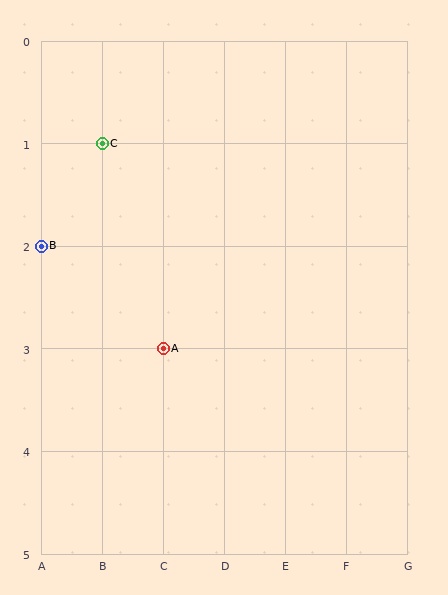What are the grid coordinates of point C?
Point C is at grid coordinates (B, 1).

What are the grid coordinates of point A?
Point A is at grid coordinates (C, 3).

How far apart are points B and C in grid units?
Points B and C are 1 column and 1 row apart (about 1.4 grid units diagonally).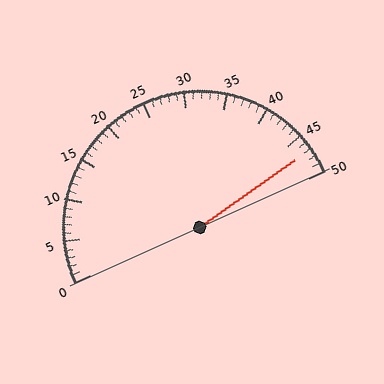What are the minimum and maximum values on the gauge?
The gauge ranges from 0 to 50.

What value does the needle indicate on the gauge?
The needle indicates approximately 47.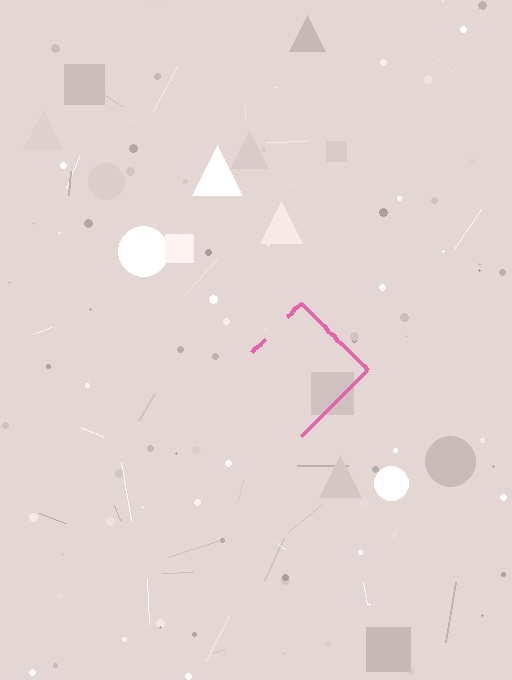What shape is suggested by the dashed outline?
The dashed outline suggests a diamond.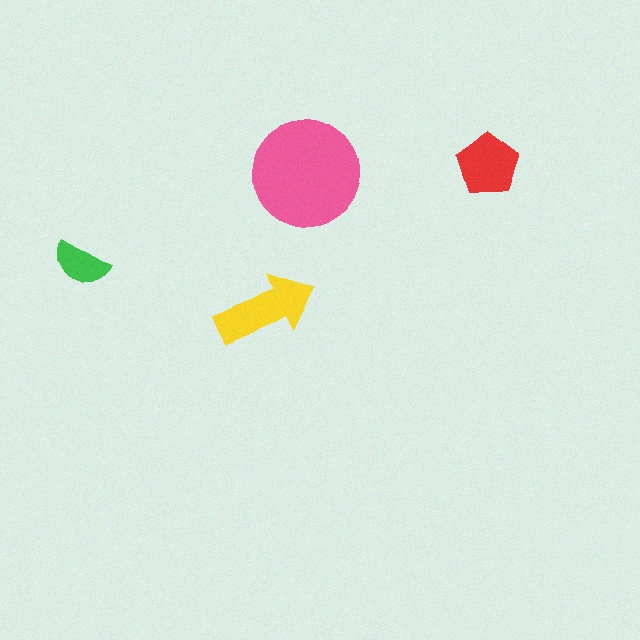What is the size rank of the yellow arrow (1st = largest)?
2nd.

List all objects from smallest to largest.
The green semicircle, the red pentagon, the yellow arrow, the pink circle.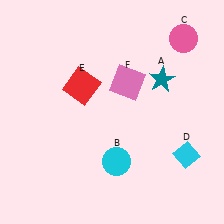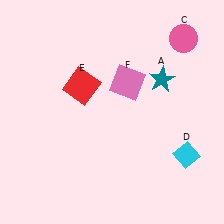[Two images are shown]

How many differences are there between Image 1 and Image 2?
There is 1 difference between the two images.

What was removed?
The cyan circle (B) was removed in Image 2.